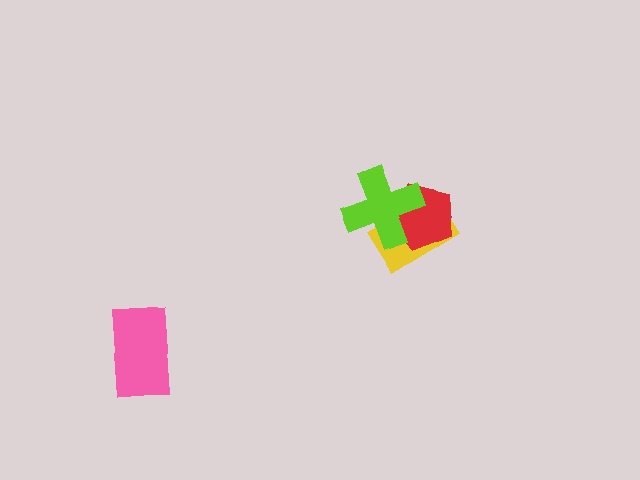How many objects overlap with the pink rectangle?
0 objects overlap with the pink rectangle.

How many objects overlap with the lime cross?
2 objects overlap with the lime cross.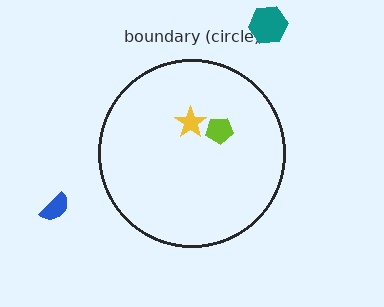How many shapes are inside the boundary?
2 inside, 2 outside.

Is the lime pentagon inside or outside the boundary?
Inside.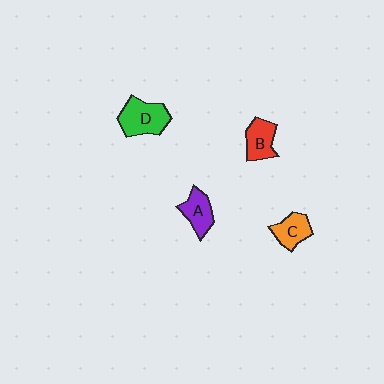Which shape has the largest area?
Shape D (green).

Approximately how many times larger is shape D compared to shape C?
Approximately 1.5 times.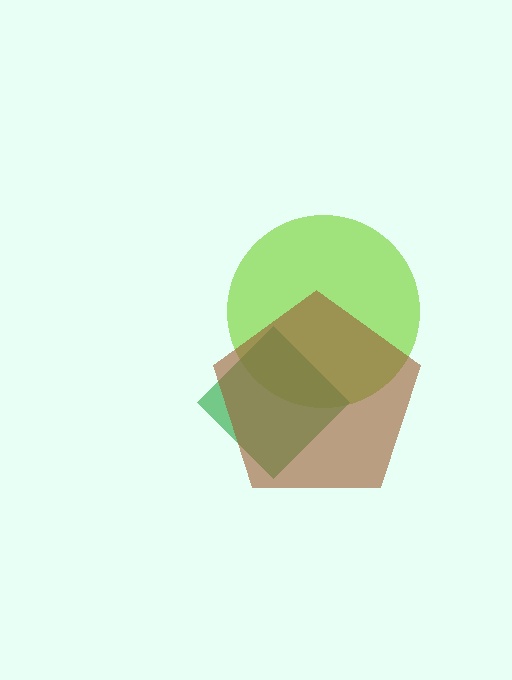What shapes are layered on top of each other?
The layered shapes are: a lime circle, a green diamond, a brown pentagon.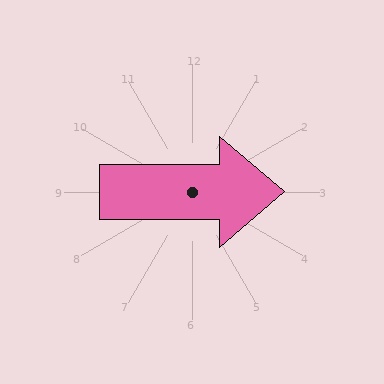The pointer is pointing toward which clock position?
Roughly 3 o'clock.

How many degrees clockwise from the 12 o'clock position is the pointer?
Approximately 90 degrees.